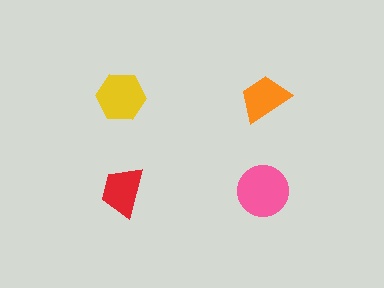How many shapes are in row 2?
2 shapes.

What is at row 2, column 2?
A pink circle.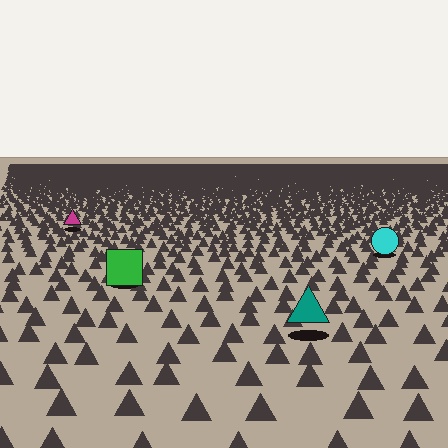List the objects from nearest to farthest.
From nearest to farthest: the teal triangle, the green square, the cyan circle, the magenta triangle.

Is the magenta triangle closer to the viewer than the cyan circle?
No. The cyan circle is closer — you can tell from the texture gradient: the ground texture is coarser near it.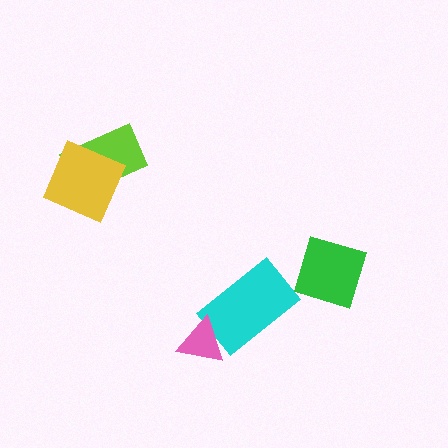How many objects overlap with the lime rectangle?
1 object overlaps with the lime rectangle.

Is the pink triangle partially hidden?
No, no other shape covers it.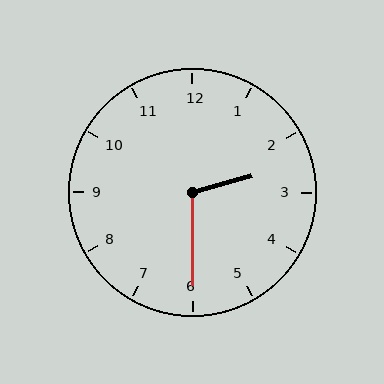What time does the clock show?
2:30.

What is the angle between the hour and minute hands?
Approximately 105 degrees.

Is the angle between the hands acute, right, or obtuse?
It is obtuse.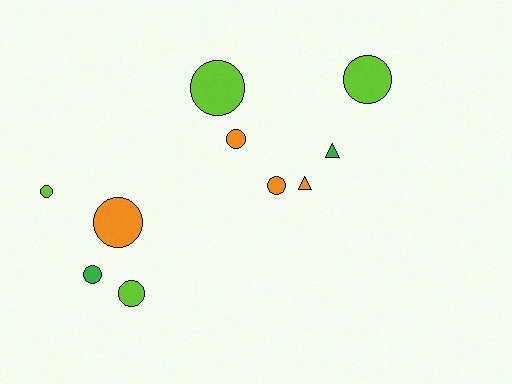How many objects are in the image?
There are 10 objects.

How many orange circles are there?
There are 3 orange circles.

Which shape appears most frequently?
Circle, with 8 objects.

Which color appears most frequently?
Lime, with 4 objects.